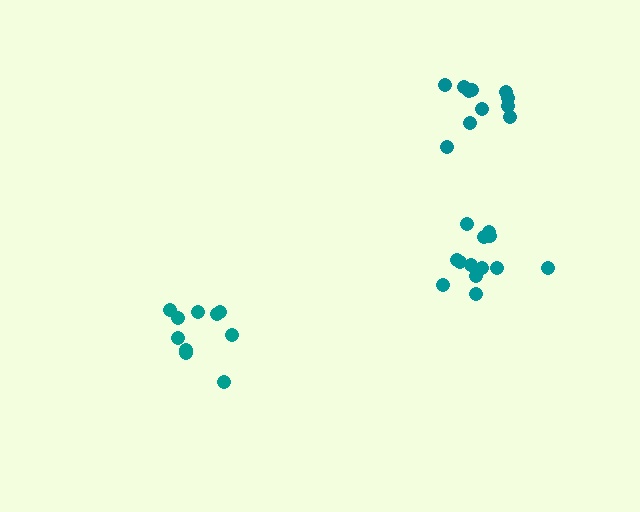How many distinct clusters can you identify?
There are 3 distinct clusters.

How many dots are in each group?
Group 1: 13 dots, Group 2: 10 dots, Group 3: 11 dots (34 total).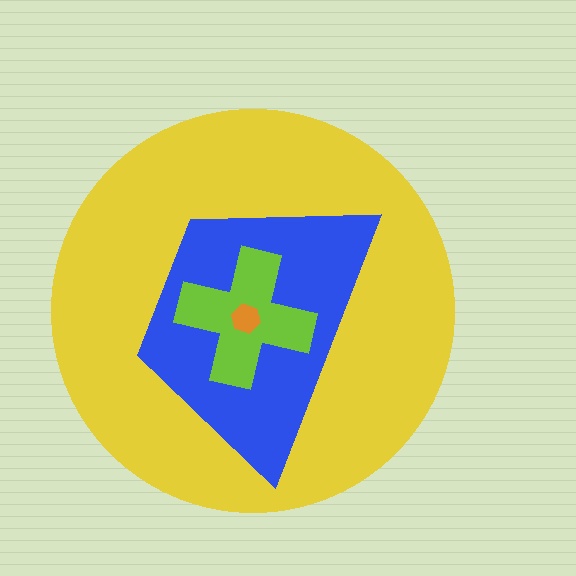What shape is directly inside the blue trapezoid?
The lime cross.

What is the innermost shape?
The orange hexagon.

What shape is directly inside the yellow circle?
The blue trapezoid.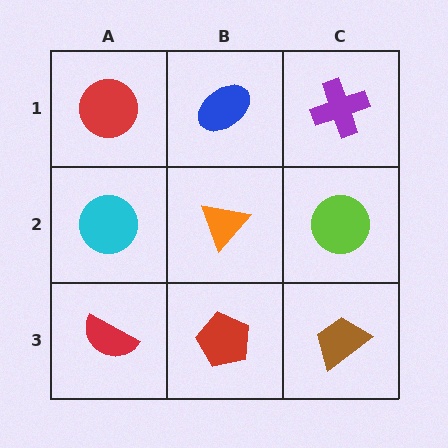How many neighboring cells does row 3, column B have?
3.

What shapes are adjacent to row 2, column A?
A red circle (row 1, column A), a red semicircle (row 3, column A), an orange triangle (row 2, column B).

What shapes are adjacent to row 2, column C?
A purple cross (row 1, column C), a brown trapezoid (row 3, column C), an orange triangle (row 2, column B).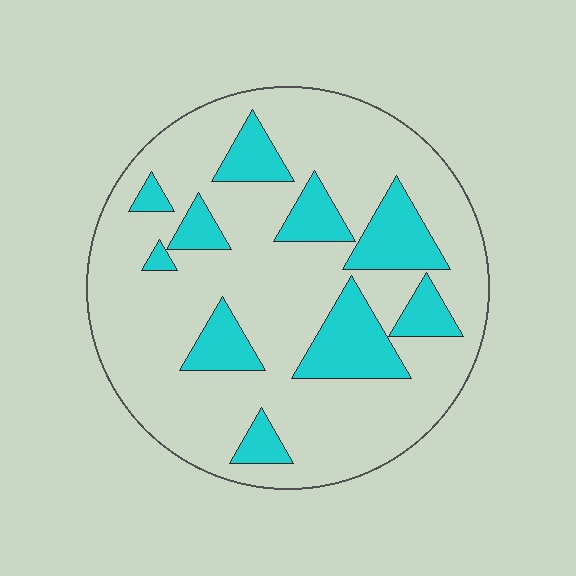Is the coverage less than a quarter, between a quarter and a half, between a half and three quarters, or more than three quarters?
Less than a quarter.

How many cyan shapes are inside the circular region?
10.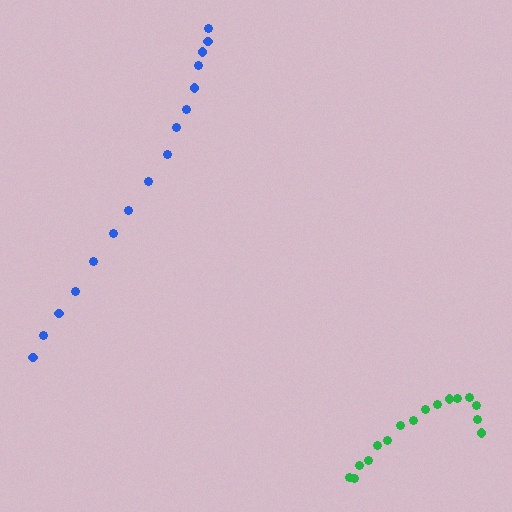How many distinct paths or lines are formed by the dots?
There are 2 distinct paths.